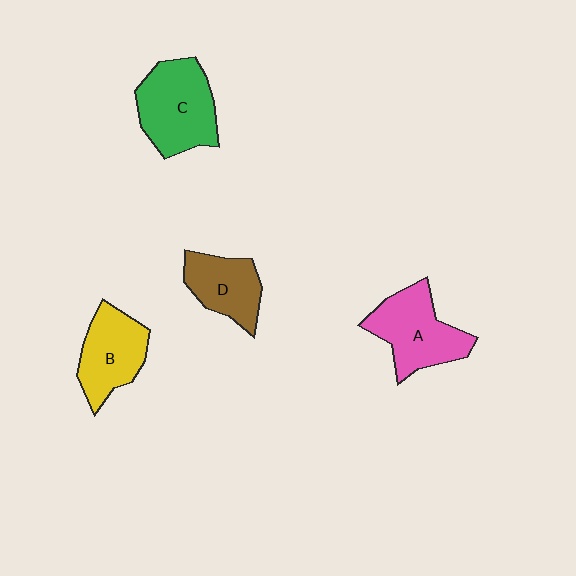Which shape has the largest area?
Shape C (green).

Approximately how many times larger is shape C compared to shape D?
Approximately 1.5 times.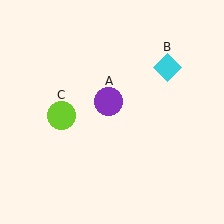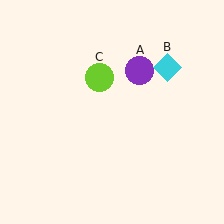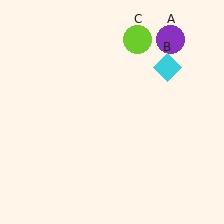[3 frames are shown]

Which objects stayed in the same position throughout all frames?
Cyan diamond (object B) remained stationary.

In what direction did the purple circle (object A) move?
The purple circle (object A) moved up and to the right.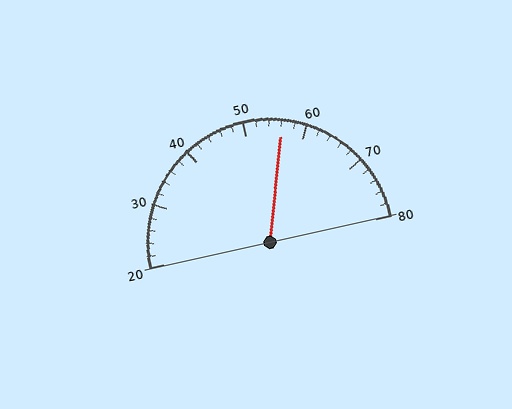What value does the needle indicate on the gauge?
The needle indicates approximately 56.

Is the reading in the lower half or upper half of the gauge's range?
The reading is in the upper half of the range (20 to 80).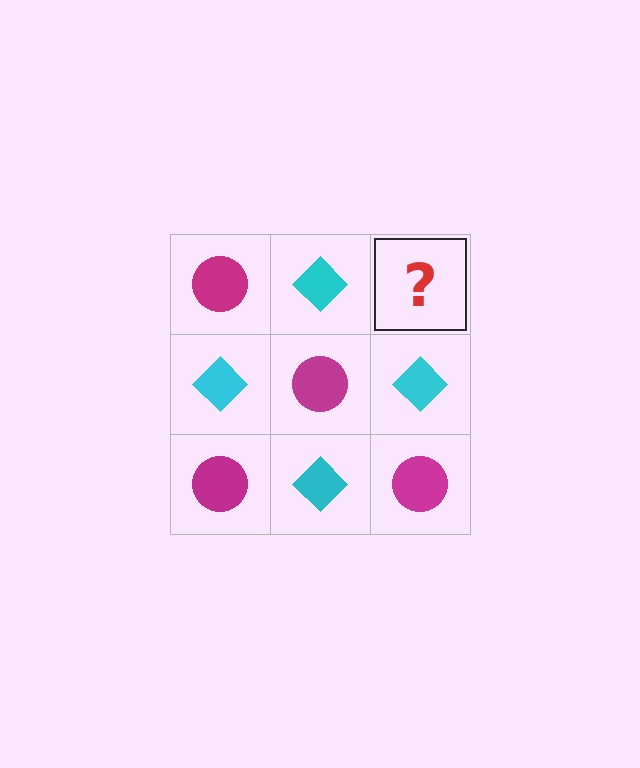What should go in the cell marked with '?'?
The missing cell should contain a magenta circle.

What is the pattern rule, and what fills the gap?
The rule is that it alternates magenta circle and cyan diamond in a checkerboard pattern. The gap should be filled with a magenta circle.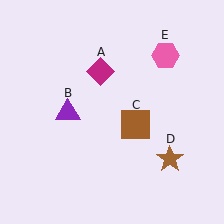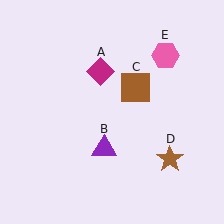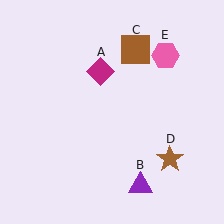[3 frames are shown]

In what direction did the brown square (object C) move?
The brown square (object C) moved up.